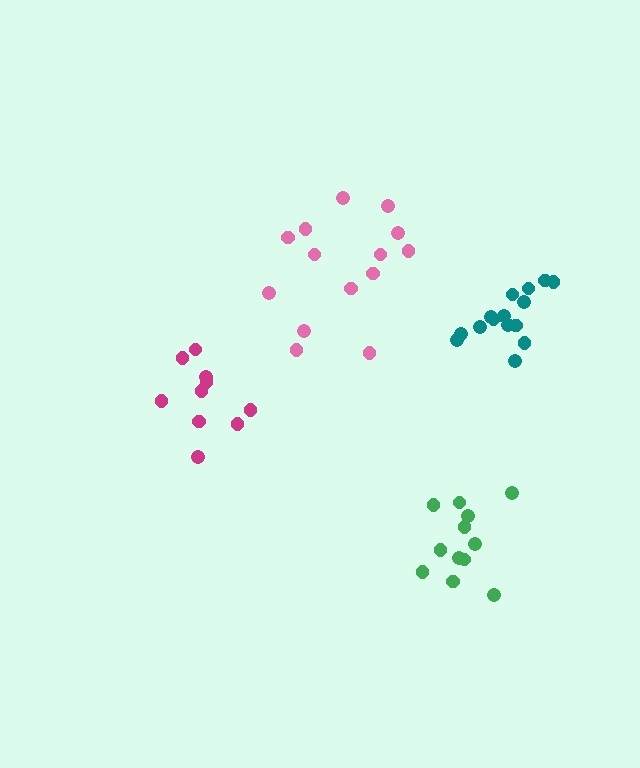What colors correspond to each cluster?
The clusters are colored: teal, pink, magenta, green.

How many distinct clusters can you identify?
There are 4 distinct clusters.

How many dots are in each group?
Group 1: 15 dots, Group 2: 14 dots, Group 3: 10 dots, Group 4: 12 dots (51 total).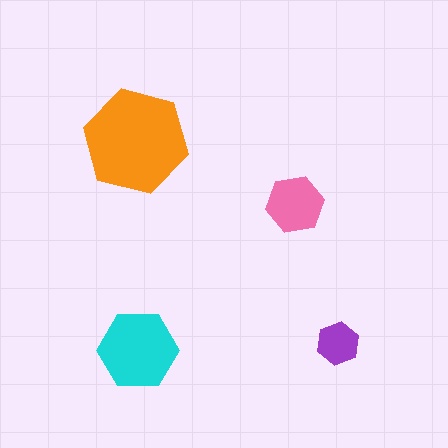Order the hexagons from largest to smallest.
the orange one, the cyan one, the pink one, the purple one.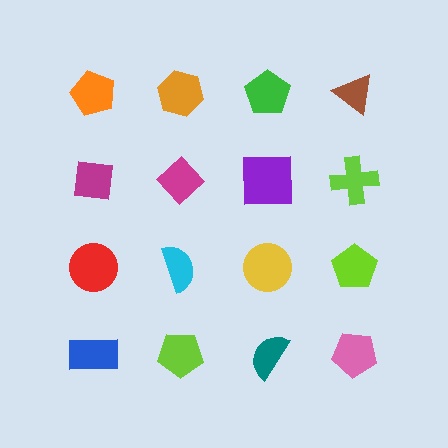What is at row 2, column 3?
A purple square.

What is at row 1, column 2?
An orange hexagon.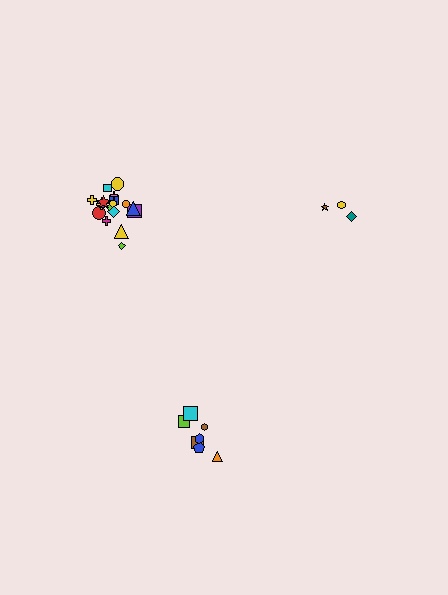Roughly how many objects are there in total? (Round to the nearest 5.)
Roughly 30 objects in total.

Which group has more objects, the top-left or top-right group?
The top-left group.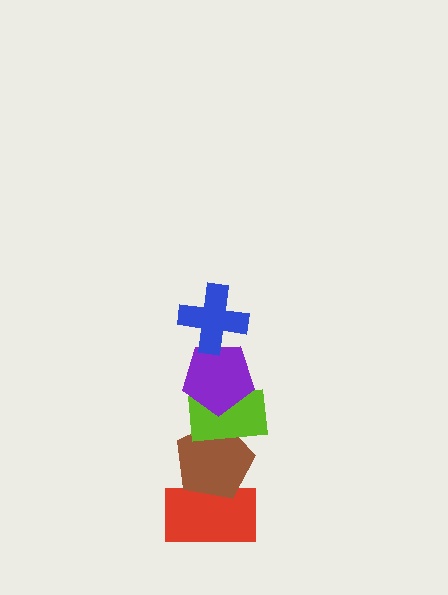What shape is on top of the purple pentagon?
The blue cross is on top of the purple pentagon.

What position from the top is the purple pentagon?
The purple pentagon is 2nd from the top.